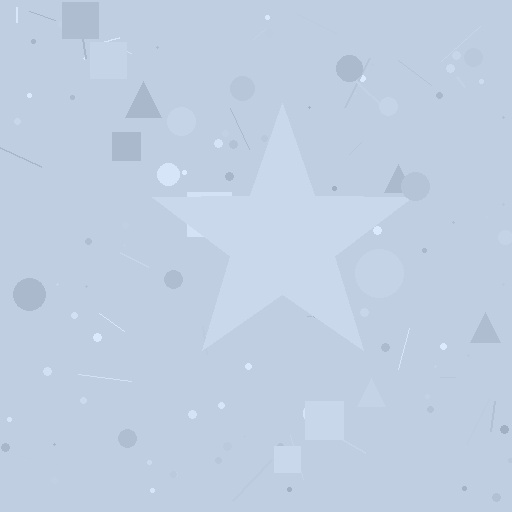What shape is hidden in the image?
A star is hidden in the image.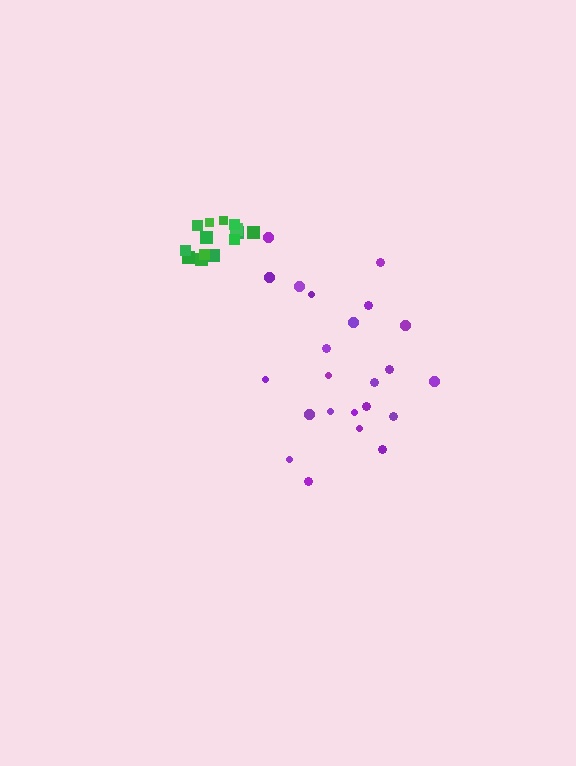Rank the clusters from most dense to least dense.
green, purple.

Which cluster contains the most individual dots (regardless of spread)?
Purple (23).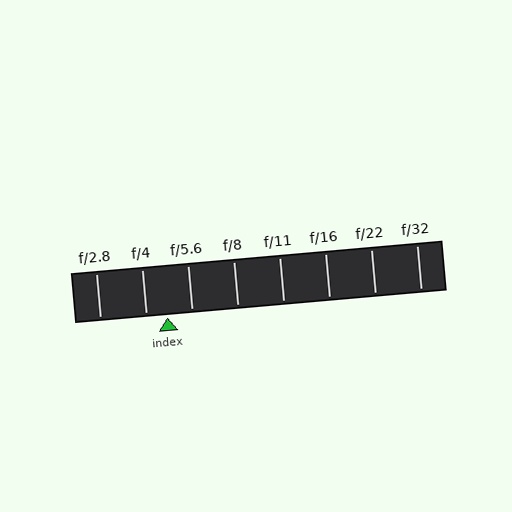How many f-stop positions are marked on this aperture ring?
There are 8 f-stop positions marked.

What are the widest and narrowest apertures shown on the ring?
The widest aperture shown is f/2.8 and the narrowest is f/32.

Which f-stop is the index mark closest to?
The index mark is closest to f/4.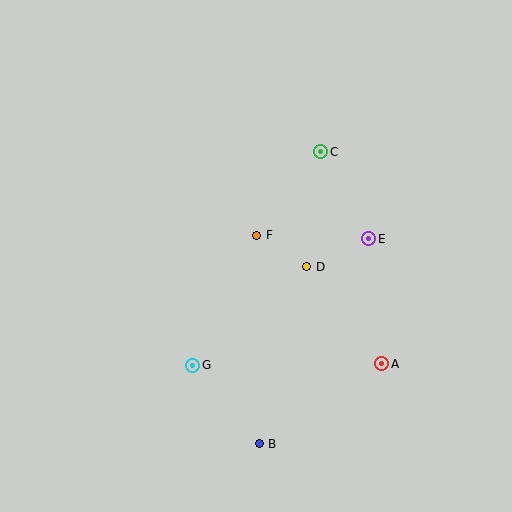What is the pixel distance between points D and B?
The distance between D and B is 183 pixels.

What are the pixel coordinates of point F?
Point F is at (257, 235).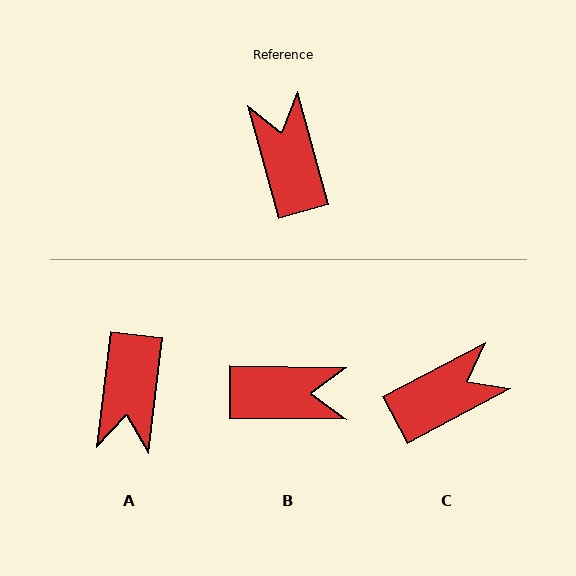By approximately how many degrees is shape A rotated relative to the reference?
Approximately 158 degrees counter-clockwise.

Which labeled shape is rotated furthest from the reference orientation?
A, about 158 degrees away.